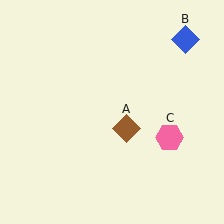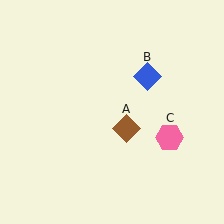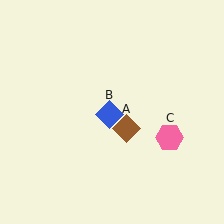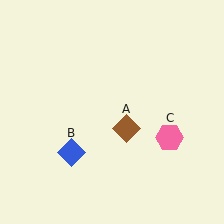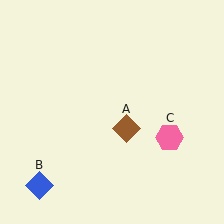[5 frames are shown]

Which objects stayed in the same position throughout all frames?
Brown diamond (object A) and pink hexagon (object C) remained stationary.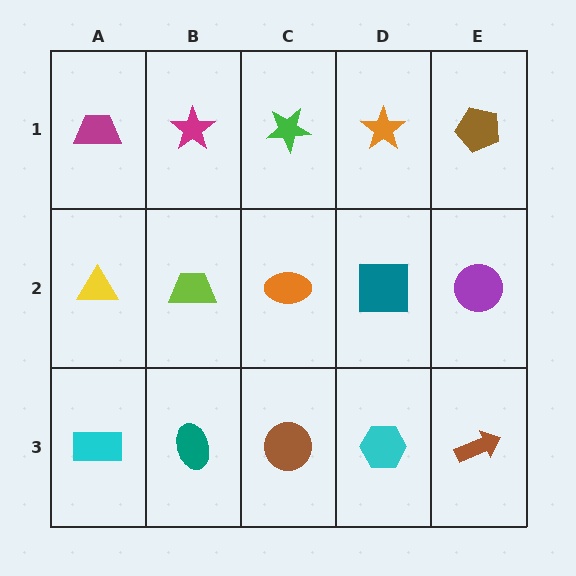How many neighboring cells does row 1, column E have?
2.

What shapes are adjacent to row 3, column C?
An orange ellipse (row 2, column C), a teal ellipse (row 3, column B), a cyan hexagon (row 3, column D).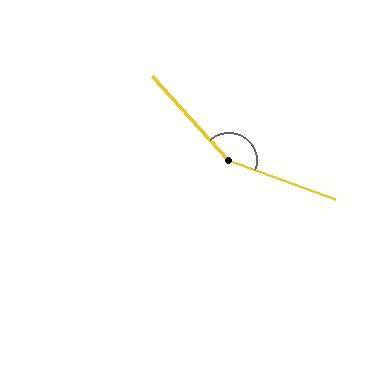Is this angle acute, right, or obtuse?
It is obtuse.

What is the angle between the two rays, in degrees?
Approximately 152 degrees.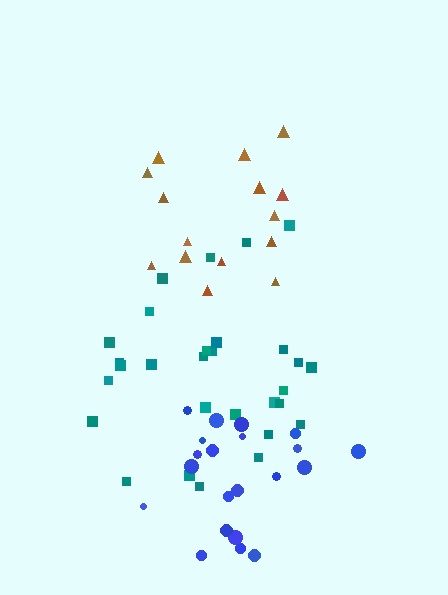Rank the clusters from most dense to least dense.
blue, teal, brown.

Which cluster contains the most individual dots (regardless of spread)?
Teal (29).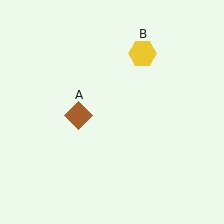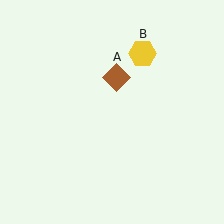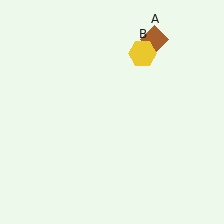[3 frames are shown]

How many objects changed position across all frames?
1 object changed position: brown diamond (object A).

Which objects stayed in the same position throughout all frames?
Yellow hexagon (object B) remained stationary.